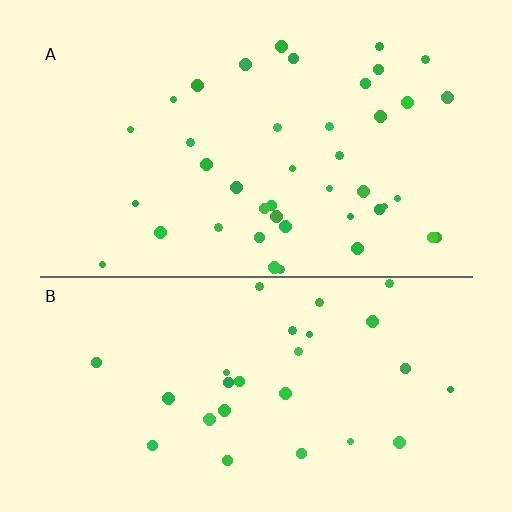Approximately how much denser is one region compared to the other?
Approximately 1.5× — region A over region B.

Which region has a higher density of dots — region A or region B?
A (the top).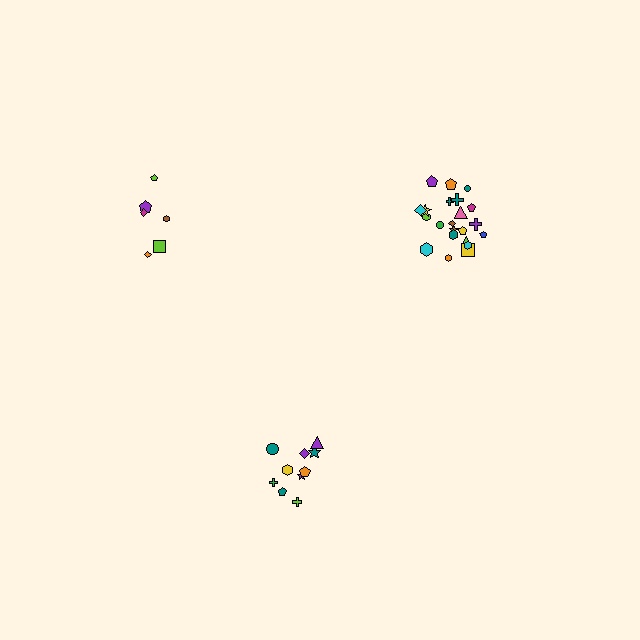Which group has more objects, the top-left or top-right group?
The top-right group.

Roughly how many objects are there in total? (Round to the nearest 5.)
Roughly 40 objects in total.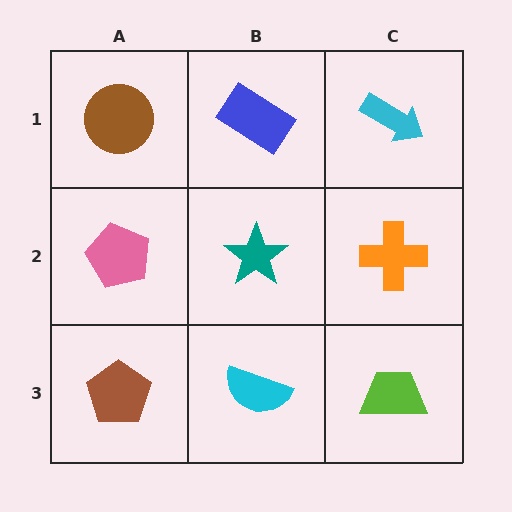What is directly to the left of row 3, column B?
A brown pentagon.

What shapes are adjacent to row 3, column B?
A teal star (row 2, column B), a brown pentagon (row 3, column A), a lime trapezoid (row 3, column C).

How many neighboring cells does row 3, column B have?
3.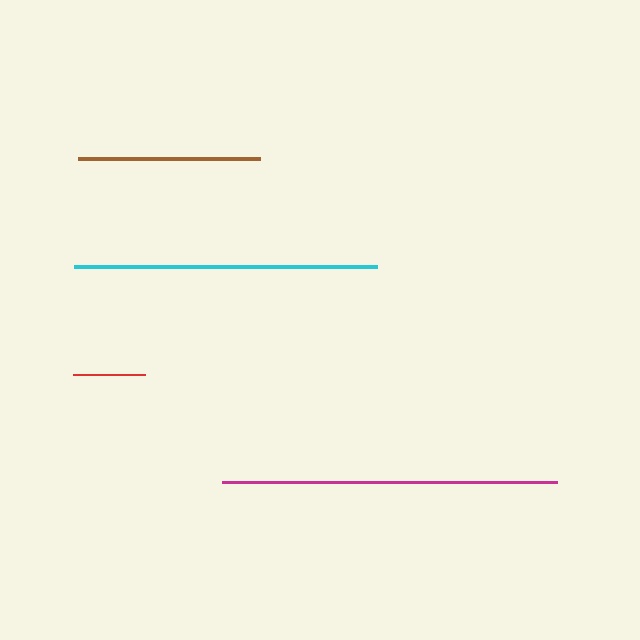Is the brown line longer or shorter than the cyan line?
The cyan line is longer than the brown line.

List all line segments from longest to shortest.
From longest to shortest: magenta, cyan, brown, red.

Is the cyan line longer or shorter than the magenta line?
The magenta line is longer than the cyan line.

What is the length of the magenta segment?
The magenta segment is approximately 334 pixels long.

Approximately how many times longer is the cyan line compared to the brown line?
The cyan line is approximately 1.7 times the length of the brown line.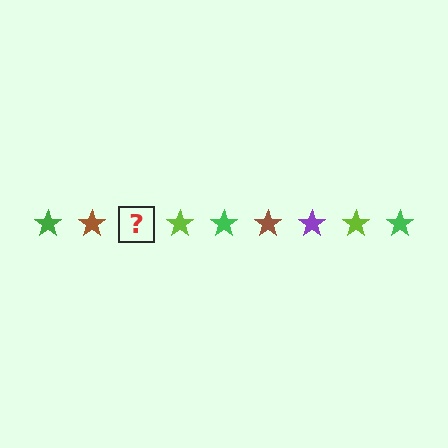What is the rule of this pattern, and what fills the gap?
The rule is that the pattern cycles through green, brown, purple, lime stars. The gap should be filled with a purple star.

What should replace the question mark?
The question mark should be replaced with a purple star.